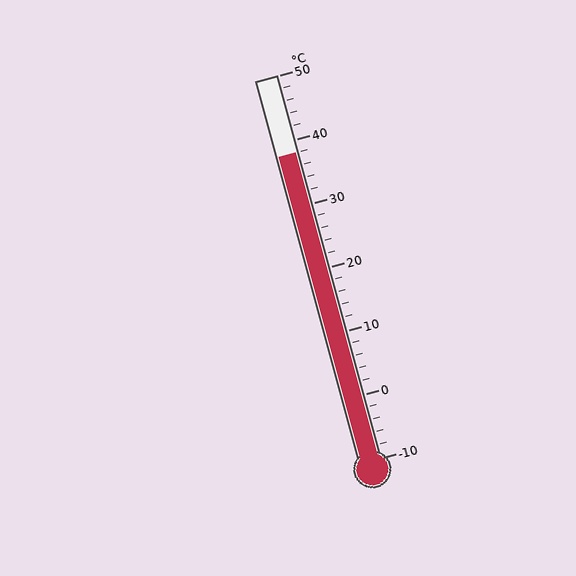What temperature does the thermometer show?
The thermometer shows approximately 38°C.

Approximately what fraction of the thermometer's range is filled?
The thermometer is filled to approximately 80% of its range.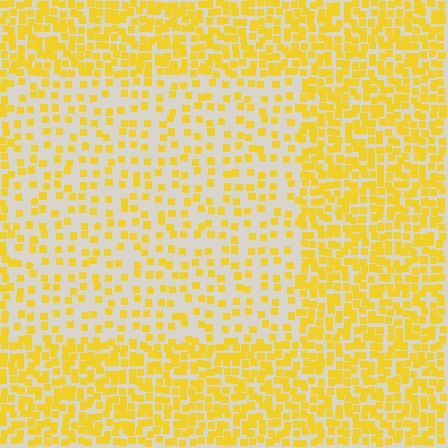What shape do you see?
I see a rectangle.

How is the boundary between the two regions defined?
The boundary is defined by a change in element density (approximately 2.2x ratio). All elements are the same color, size, and shape.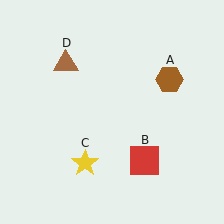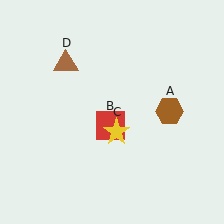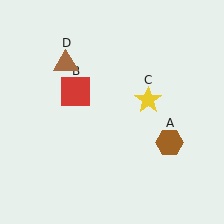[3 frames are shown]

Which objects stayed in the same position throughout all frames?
Brown triangle (object D) remained stationary.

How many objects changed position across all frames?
3 objects changed position: brown hexagon (object A), red square (object B), yellow star (object C).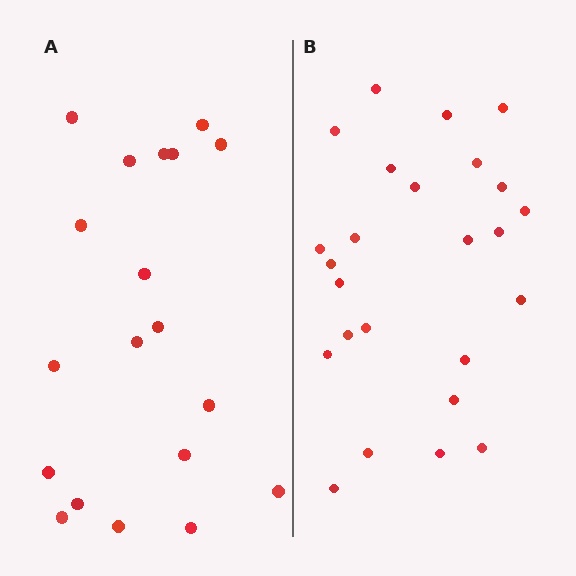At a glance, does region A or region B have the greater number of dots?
Region B (the right region) has more dots.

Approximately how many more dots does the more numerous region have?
Region B has about 6 more dots than region A.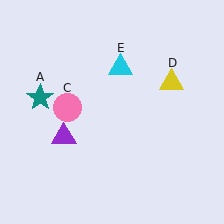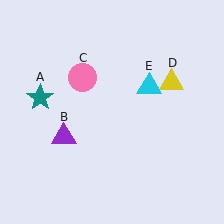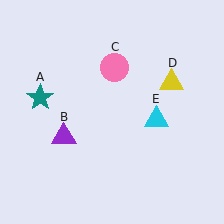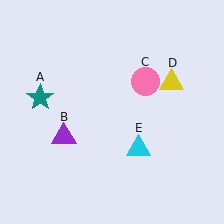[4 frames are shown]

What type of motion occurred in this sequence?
The pink circle (object C), cyan triangle (object E) rotated clockwise around the center of the scene.